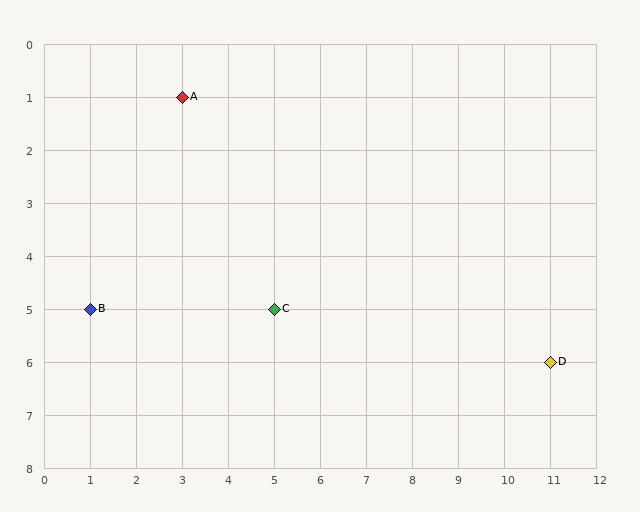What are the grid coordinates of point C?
Point C is at grid coordinates (5, 5).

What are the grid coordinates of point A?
Point A is at grid coordinates (3, 1).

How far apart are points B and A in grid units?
Points B and A are 2 columns and 4 rows apart (about 4.5 grid units diagonally).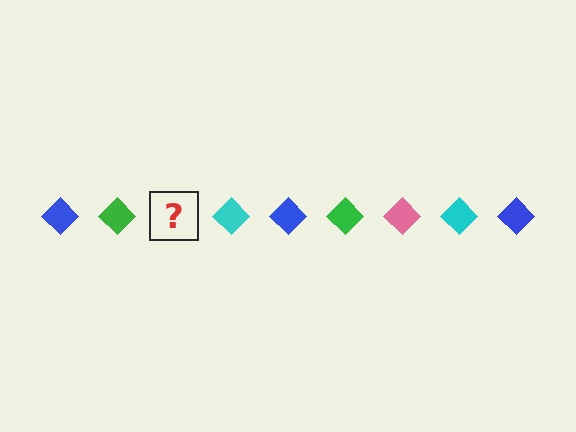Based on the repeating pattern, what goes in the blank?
The blank should be a pink diamond.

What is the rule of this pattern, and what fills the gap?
The rule is that the pattern cycles through blue, green, pink, cyan diamonds. The gap should be filled with a pink diamond.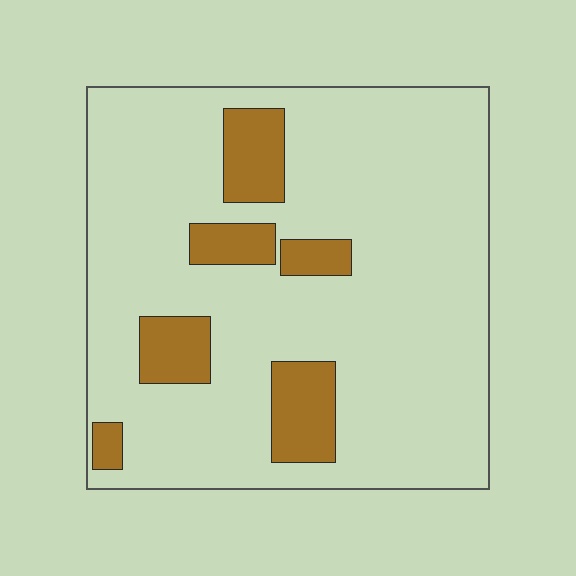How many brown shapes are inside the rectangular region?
6.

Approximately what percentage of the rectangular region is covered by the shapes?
Approximately 15%.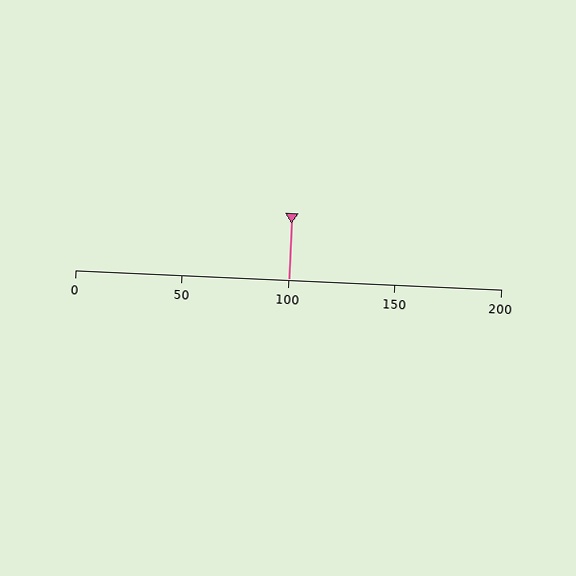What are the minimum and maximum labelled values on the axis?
The axis runs from 0 to 200.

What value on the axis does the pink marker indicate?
The marker indicates approximately 100.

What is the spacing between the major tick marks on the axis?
The major ticks are spaced 50 apart.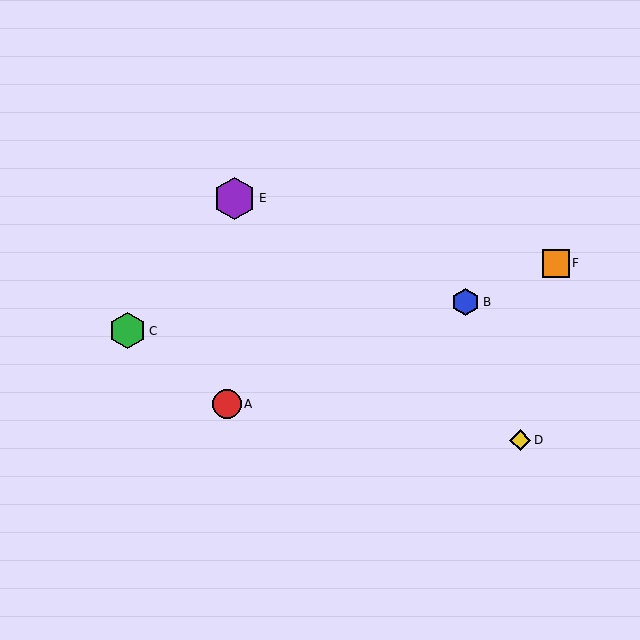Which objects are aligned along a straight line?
Objects A, B, F are aligned along a straight line.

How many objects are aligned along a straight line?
3 objects (A, B, F) are aligned along a straight line.